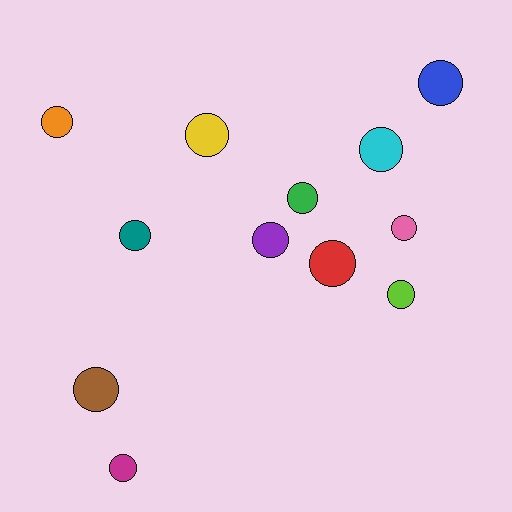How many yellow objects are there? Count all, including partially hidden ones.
There is 1 yellow object.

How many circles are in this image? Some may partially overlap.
There are 12 circles.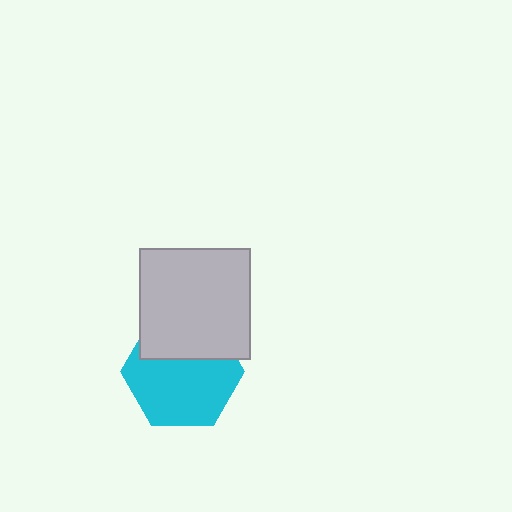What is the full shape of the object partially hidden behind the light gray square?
The partially hidden object is a cyan hexagon.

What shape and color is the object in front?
The object in front is a light gray square.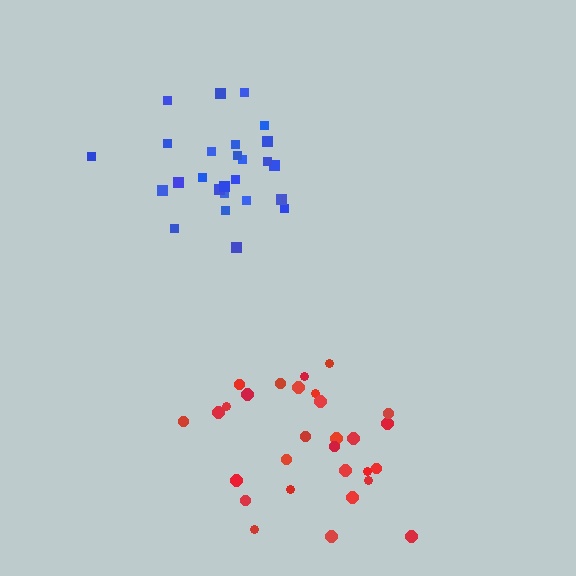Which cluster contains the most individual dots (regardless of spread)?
Red (29).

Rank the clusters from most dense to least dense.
blue, red.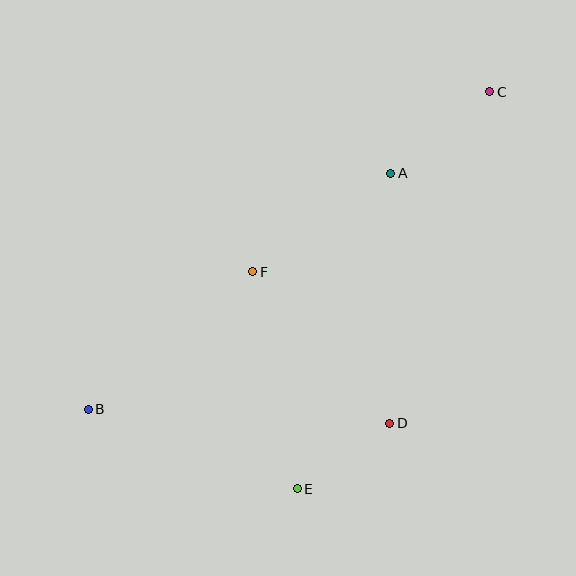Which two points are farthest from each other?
Points B and C are farthest from each other.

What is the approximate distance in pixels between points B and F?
The distance between B and F is approximately 214 pixels.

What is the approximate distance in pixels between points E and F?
The distance between E and F is approximately 221 pixels.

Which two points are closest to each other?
Points D and E are closest to each other.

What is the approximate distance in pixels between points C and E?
The distance between C and E is approximately 441 pixels.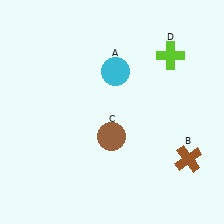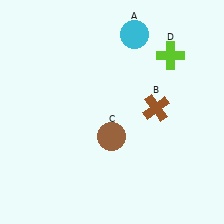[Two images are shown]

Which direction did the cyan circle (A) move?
The cyan circle (A) moved up.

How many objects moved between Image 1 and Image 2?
2 objects moved between the two images.